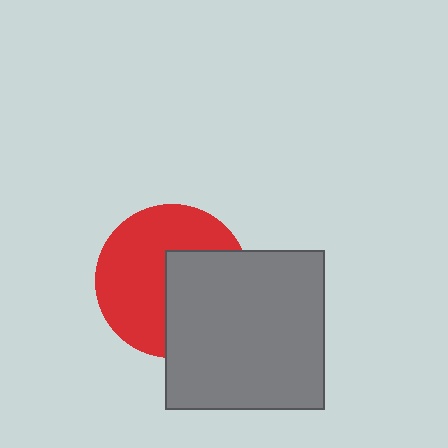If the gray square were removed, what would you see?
You would see the complete red circle.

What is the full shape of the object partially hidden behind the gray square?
The partially hidden object is a red circle.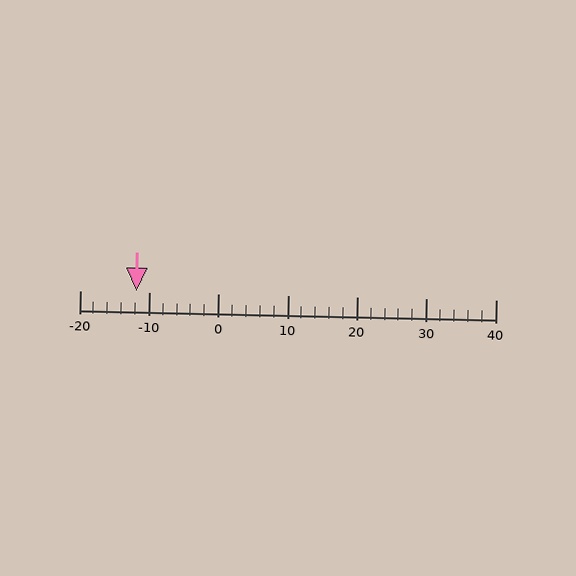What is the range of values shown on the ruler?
The ruler shows values from -20 to 40.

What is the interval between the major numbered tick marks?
The major tick marks are spaced 10 units apart.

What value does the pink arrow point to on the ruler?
The pink arrow points to approximately -12.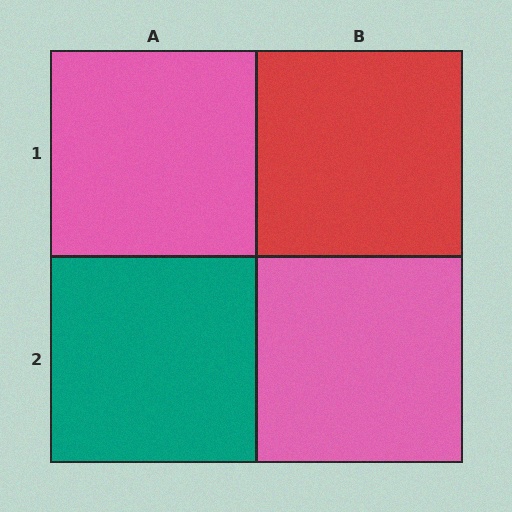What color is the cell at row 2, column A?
Teal.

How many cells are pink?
2 cells are pink.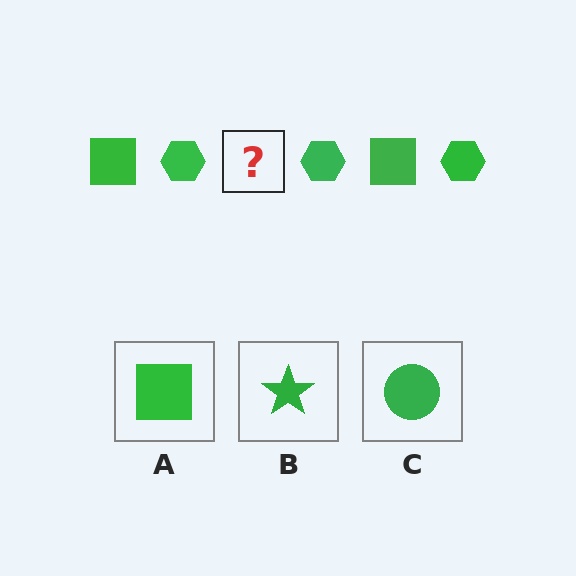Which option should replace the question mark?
Option A.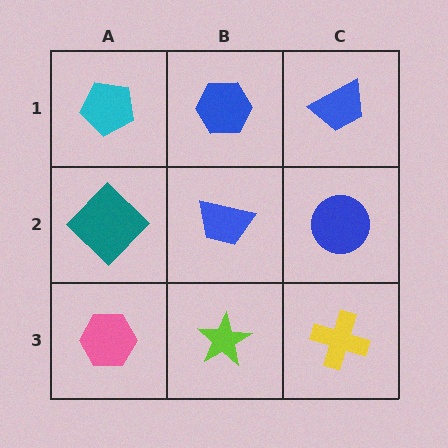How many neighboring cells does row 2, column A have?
3.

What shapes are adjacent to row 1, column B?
A blue trapezoid (row 2, column B), a cyan pentagon (row 1, column A), a blue trapezoid (row 1, column C).